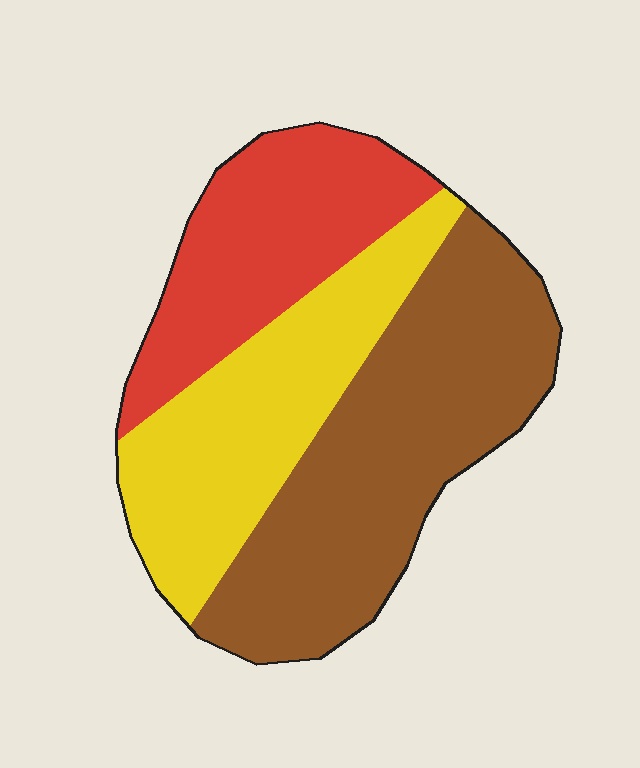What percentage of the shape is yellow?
Yellow covers 30% of the shape.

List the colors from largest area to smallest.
From largest to smallest: brown, yellow, red.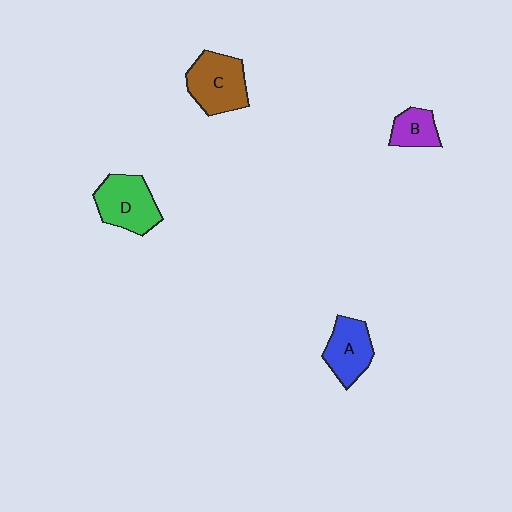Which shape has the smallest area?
Shape B (purple).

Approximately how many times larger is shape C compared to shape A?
Approximately 1.3 times.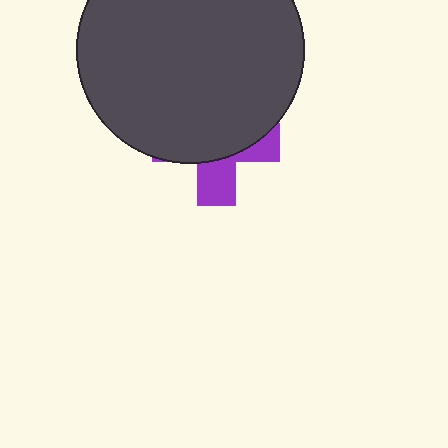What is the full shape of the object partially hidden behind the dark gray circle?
The partially hidden object is a purple cross.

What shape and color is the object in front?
The object in front is a dark gray circle.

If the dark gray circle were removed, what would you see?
You would see the complete purple cross.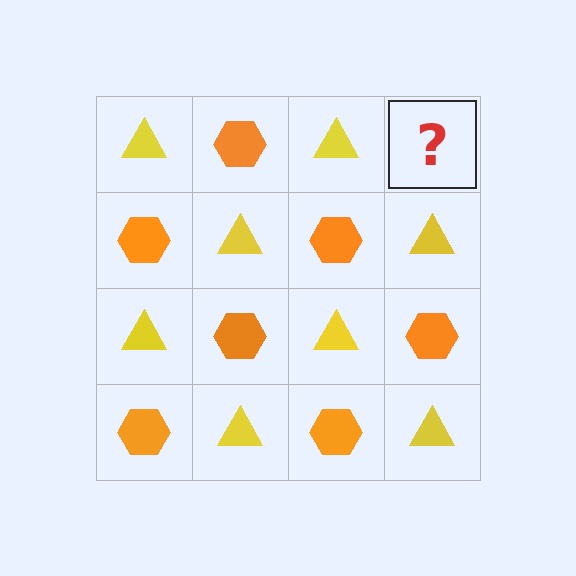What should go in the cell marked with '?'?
The missing cell should contain an orange hexagon.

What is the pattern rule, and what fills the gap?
The rule is that it alternates yellow triangle and orange hexagon in a checkerboard pattern. The gap should be filled with an orange hexagon.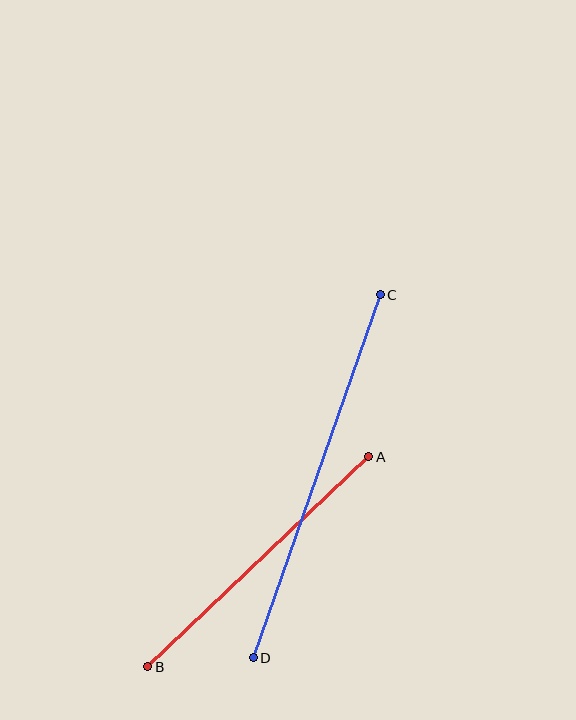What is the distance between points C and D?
The distance is approximately 385 pixels.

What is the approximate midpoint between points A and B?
The midpoint is at approximately (258, 562) pixels.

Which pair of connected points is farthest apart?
Points C and D are farthest apart.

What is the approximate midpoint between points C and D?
The midpoint is at approximately (317, 476) pixels.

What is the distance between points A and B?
The distance is approximately 305 pixels.